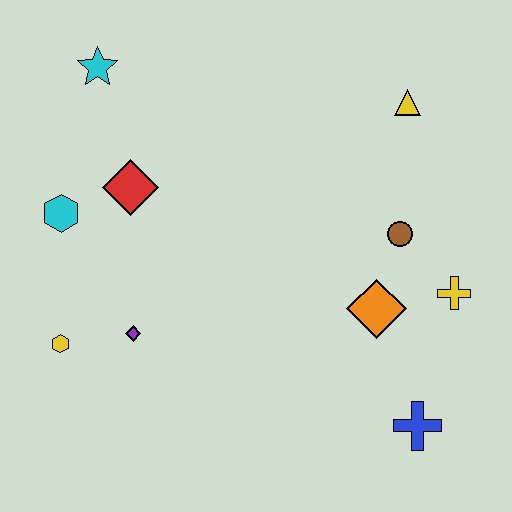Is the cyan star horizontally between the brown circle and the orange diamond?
No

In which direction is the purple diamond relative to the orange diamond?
The purple diamond is to the left of the orange diamond.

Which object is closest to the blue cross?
The orange diamond is closest to the blue cross.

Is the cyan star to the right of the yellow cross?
No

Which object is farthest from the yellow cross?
The cyan star is farthest from the yellow cross.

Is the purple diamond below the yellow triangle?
Yes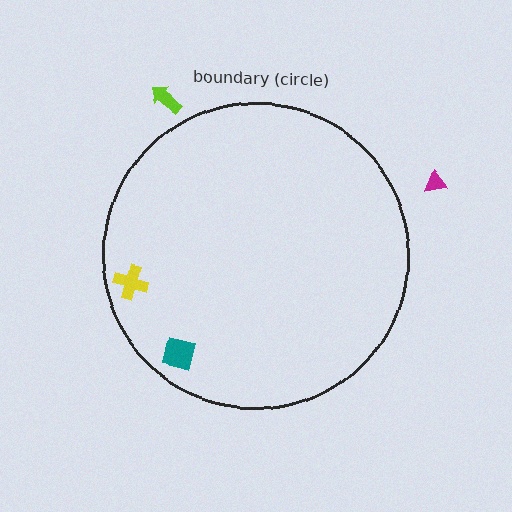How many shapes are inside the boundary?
2 inside, 2 outside.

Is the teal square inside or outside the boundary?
Inside.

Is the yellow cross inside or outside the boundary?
Inside.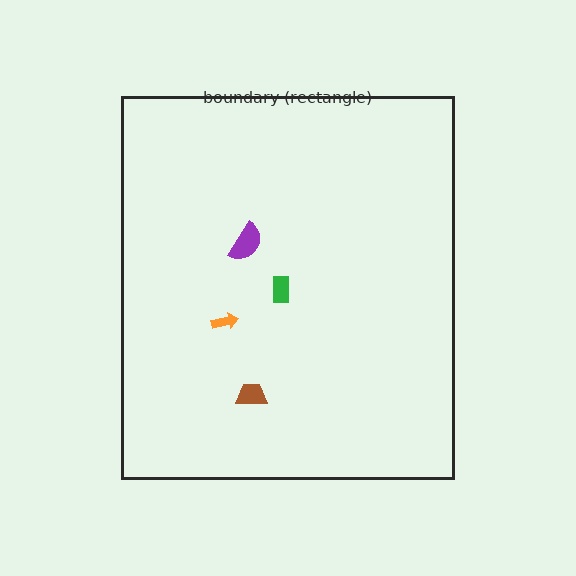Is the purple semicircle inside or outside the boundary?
Inside.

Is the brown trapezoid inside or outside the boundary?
Inside.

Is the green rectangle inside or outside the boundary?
Inside.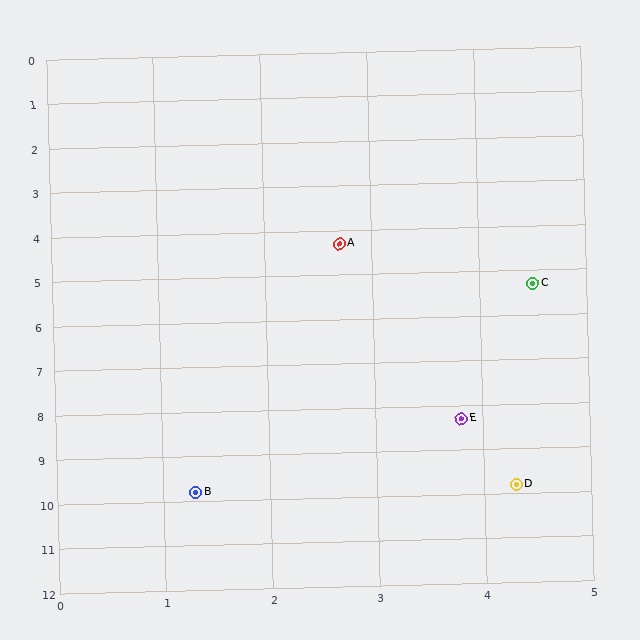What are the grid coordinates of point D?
Point D is at approximately (4.3, 9.8).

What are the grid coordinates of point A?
Point A is at approximately (2.7, 4.3).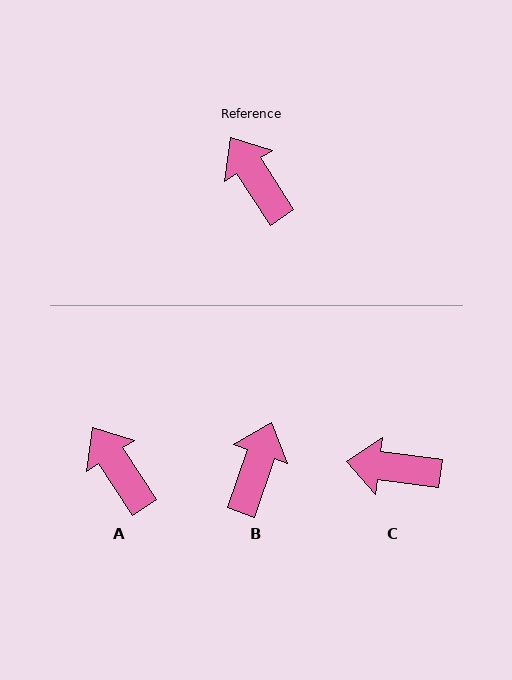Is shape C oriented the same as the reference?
No, it is off by about 50 degrees.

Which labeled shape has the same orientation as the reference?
A.